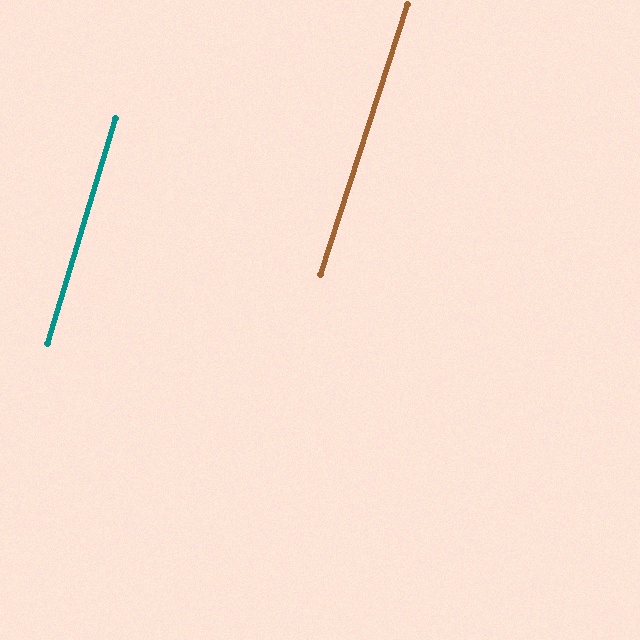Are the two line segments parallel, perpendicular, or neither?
Parallel — their directions differ by only 0.9°.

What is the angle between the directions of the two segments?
Approximately 1 degree.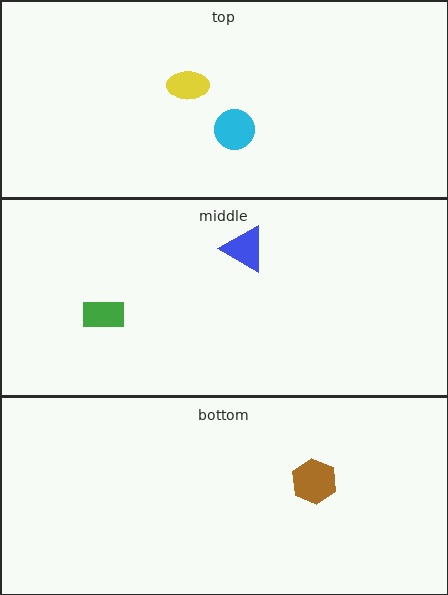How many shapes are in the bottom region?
1.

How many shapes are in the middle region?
2.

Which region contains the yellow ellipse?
The top region.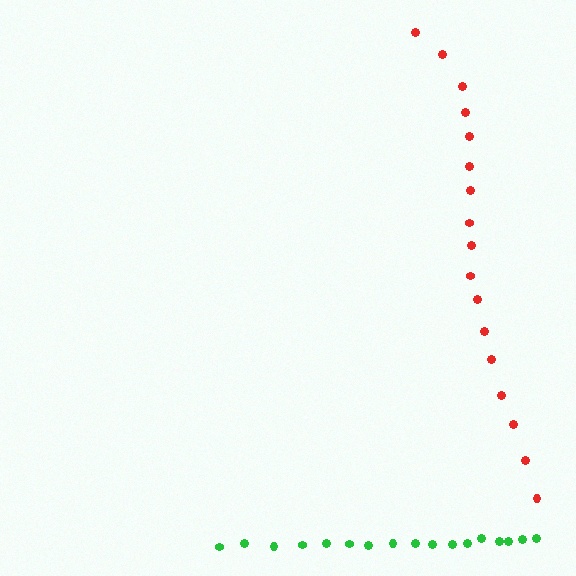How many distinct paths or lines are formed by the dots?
There are 2 distinct paths.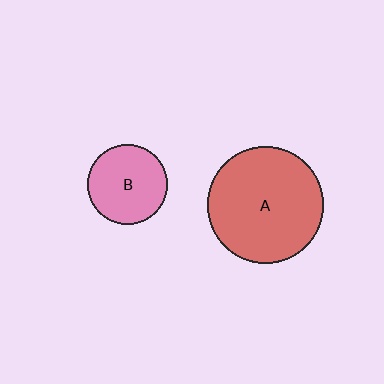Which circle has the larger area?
Circle A (red).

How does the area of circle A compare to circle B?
Approximately 2.1 times.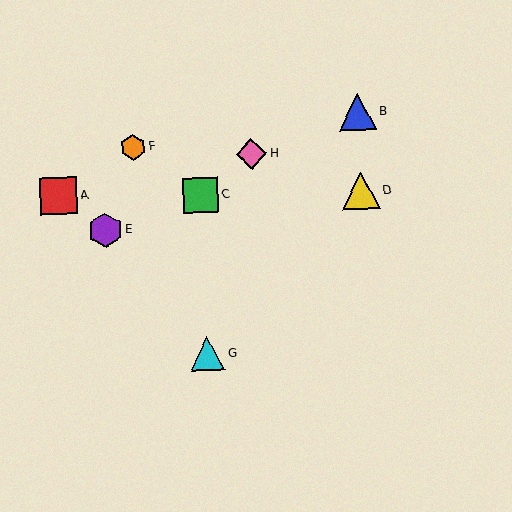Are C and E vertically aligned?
No, C is at x≈201 and E is at x≈105.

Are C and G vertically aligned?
Yes, both are at x≈201.